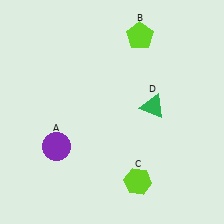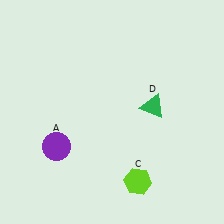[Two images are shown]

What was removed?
The lime pentagon (B) was removed in Image 2.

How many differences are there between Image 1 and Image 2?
There is 1 difference between the two images.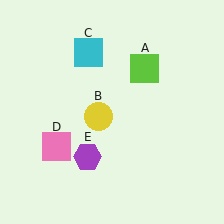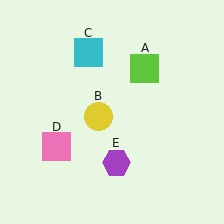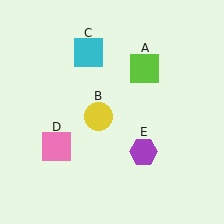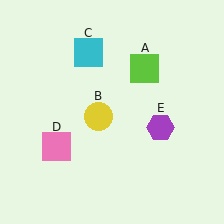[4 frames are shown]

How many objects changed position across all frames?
1 object changed position: purple hexagon (object E).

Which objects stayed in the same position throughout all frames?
Lime square (object A) and yellow circle (object B) and cyan square (object C) and pink square (object D) remained stationary.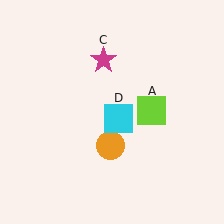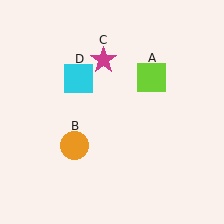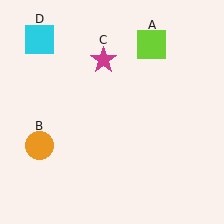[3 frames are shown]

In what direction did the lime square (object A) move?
The lime square (object A) moved up.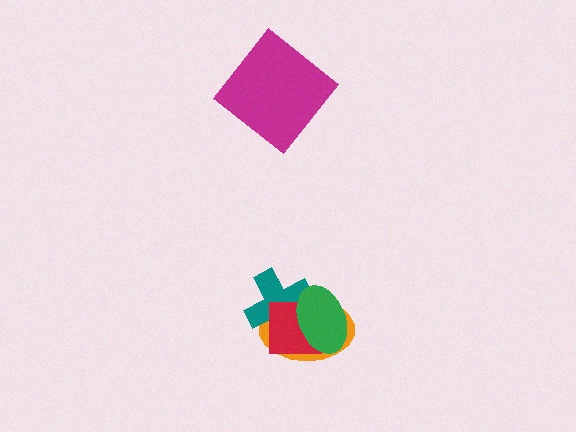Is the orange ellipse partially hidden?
Yes, it is partially covered by another shape.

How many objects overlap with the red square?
3 objects overlap with the red square.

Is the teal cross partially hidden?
Yes, it is partially covered by another shape.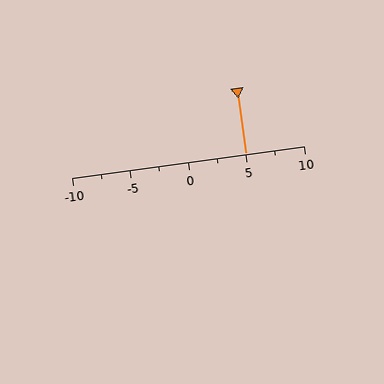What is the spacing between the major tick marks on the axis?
The major ticks are spaced 5 apart.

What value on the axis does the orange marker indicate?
The marker indicates approximately 5.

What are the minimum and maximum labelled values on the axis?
The axis runs from -10 to 10.